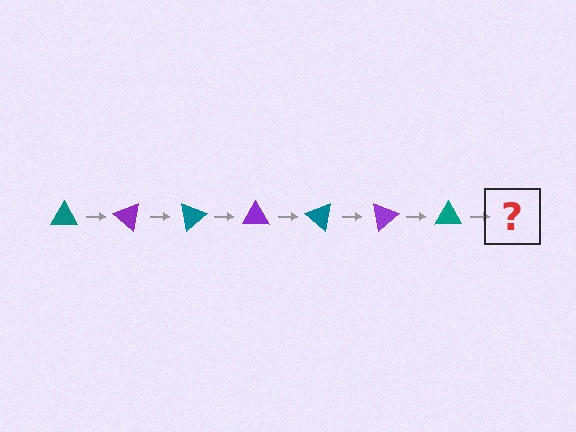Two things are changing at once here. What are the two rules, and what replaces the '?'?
The two rules are that it rotates 40 degrees each step and the color cycles through teal and purple. The '?' should be a purple triangle, rotated 280 degrees from the start.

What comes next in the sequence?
The next element should be a purple triangle, rotated 280 degrees from the start.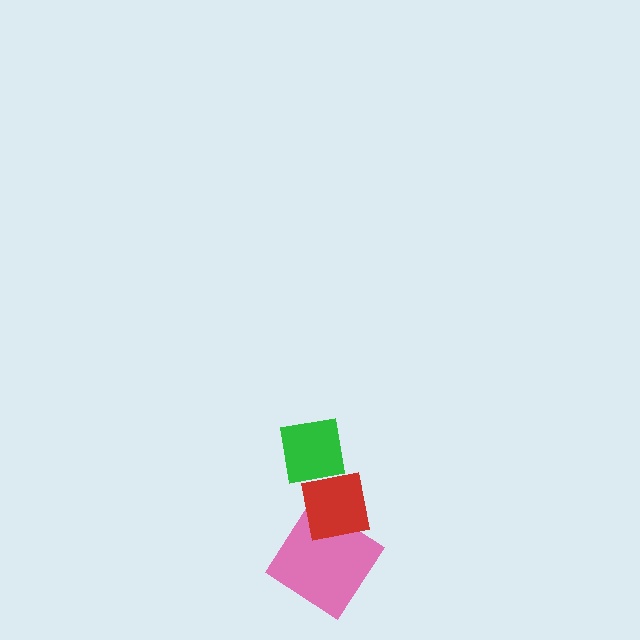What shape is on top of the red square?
The green square is on top of the red square.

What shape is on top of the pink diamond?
The red square is on top of the pink diamond.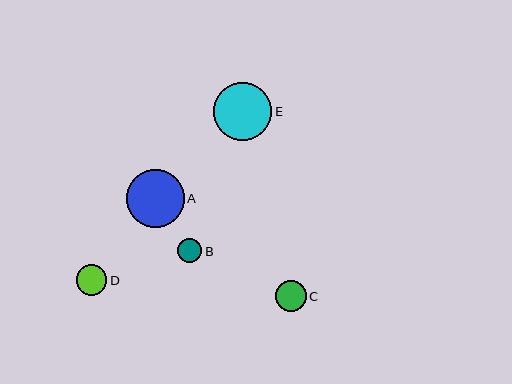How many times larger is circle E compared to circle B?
Circle E is approximately 2.4 times the size of circle B.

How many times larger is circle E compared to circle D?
Circle E is approximately 1.9 times the size of circle D.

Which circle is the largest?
Circle A is the largest with a size of approximately 58 pixels.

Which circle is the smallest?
Circle B is the smallest with a size of approximately 24 pixels.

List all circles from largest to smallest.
From largest to smallest: A, E, C, D, B.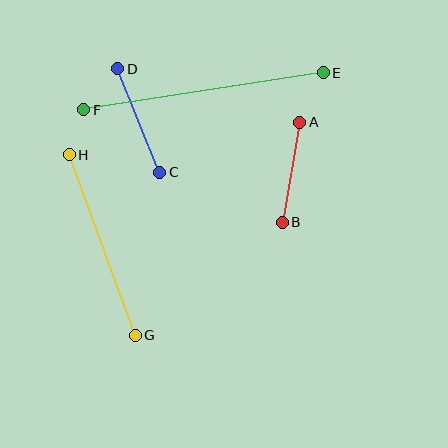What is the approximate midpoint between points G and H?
The midpoint is at approximately (102, 245) pixels.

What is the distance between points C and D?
The distance is approximately 112 pixels.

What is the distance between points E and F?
The distance is approximately 242 pixels.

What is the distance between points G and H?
The distance is approximately 192 pixels.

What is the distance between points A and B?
The distance is approximately 101 pixels.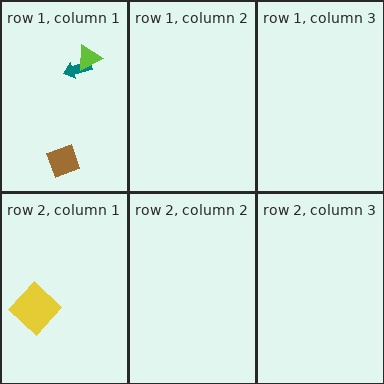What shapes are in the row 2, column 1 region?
The yellow diamond.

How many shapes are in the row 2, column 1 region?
1.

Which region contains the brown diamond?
The row 1, column 1 region.